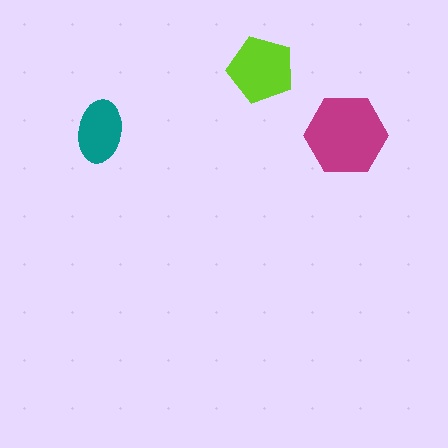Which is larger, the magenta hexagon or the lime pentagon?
The magenta hexagon.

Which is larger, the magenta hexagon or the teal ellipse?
The magenta hexagon.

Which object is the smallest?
The teal ellipse.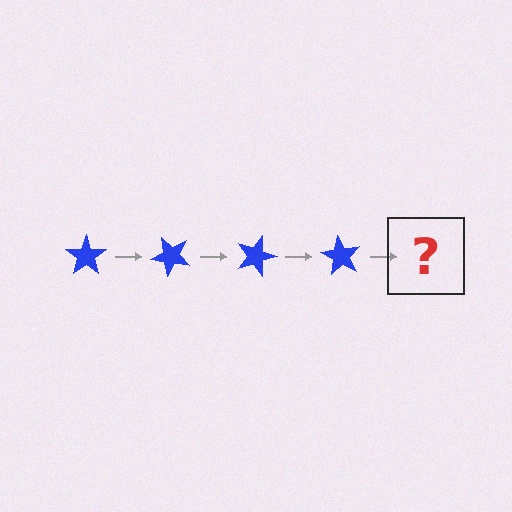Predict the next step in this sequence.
The next step is a blue star rotated 180 degrees.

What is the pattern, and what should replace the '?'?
The pattern is that the star rotates 45 degrees each step. The '?' should be a blue star rotated 180 degrees.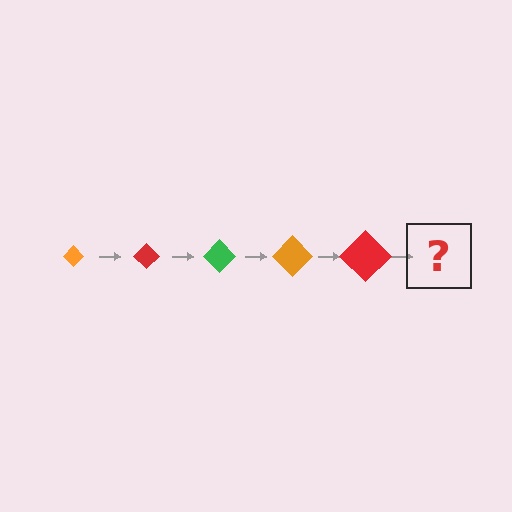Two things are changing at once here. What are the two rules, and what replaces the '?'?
The two rules are that the diamond grows larger each step and the color cycles through orange, red, and green. The '?' should be a green diamond, larger than the previous one.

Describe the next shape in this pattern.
It should be a green diamond, larger than the previous one.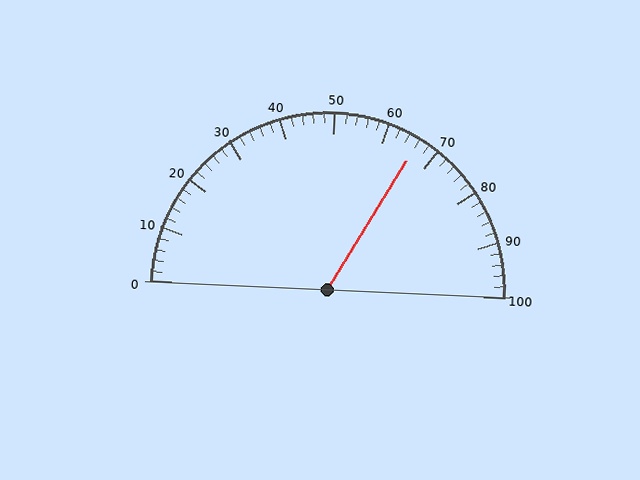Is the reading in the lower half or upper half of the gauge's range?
The reading is in the upper half of the range (0 to 100).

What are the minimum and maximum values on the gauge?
The gauge ranges from 0 to 100.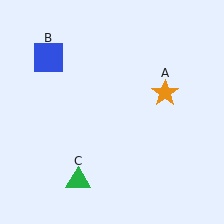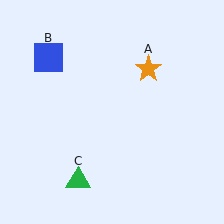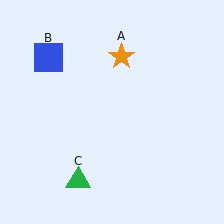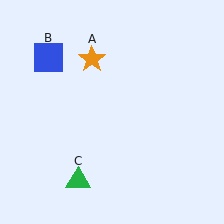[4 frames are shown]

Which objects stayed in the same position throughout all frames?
Blue square (object B) and green triangle (object C) remained stationary.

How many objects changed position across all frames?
1 object changed position: orange star (object A).